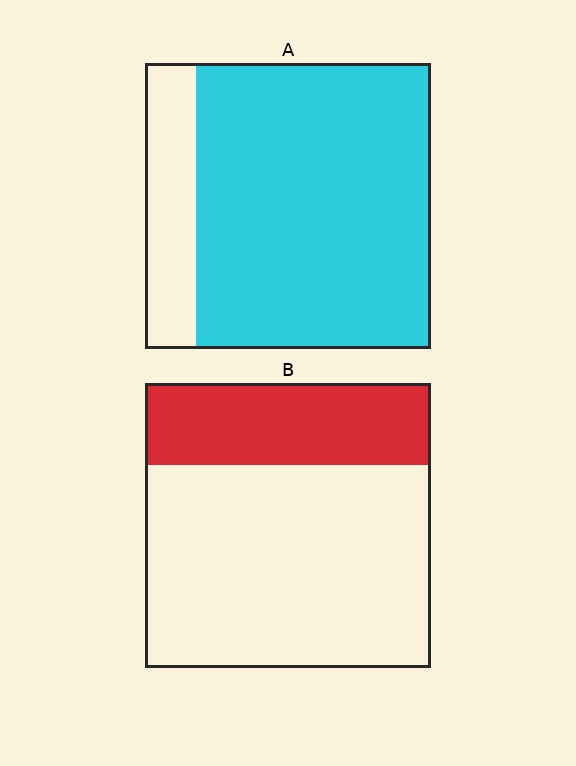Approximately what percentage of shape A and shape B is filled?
A is approximately 80% and B is approximately 30%.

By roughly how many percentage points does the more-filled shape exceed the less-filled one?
By roughly 55 percentage points (A over B).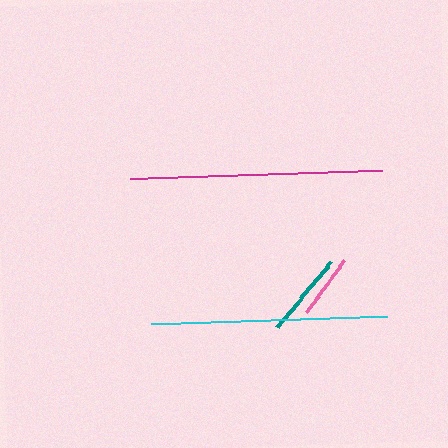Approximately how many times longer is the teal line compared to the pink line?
The teal line is approximately 1.3 times the length of the pink line.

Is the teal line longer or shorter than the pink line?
The teal line is longer than the pink line.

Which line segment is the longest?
The magenta line is the longest at approximately 252 pixels.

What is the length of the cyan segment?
The cyan segment is approximately 236 pixels long.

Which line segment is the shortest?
The pink line is the shortest at approximately 65 pixels.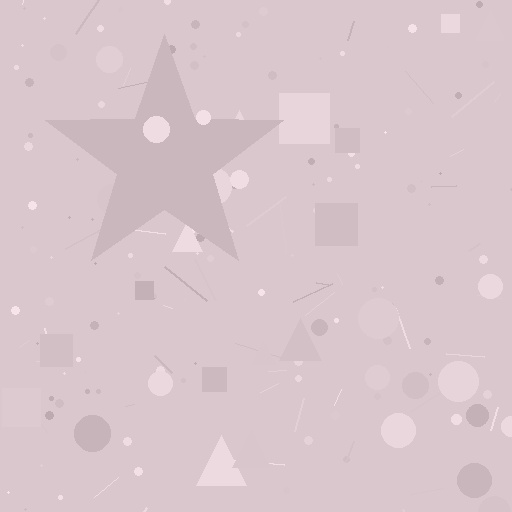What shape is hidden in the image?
A star is hidden in the image.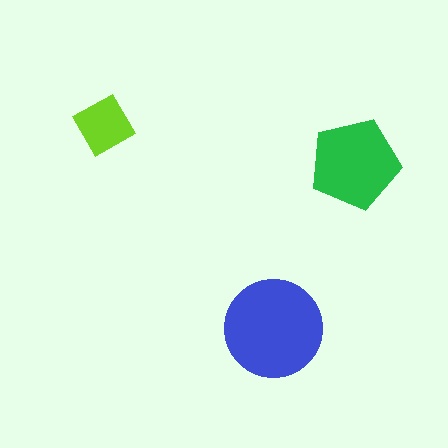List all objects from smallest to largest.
The lime diamond, the green pentagon, the blue circle.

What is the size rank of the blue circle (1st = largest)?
1st.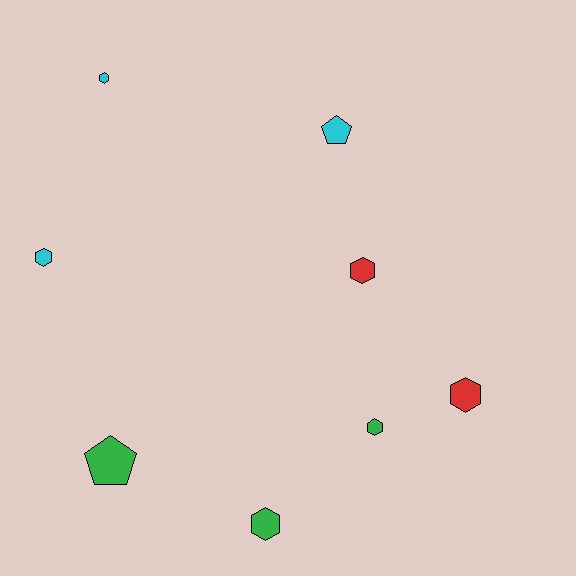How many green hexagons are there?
There are 2 green hexagons.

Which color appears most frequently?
Green, with 3 objects.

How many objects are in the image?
There are 8 objects.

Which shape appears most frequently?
Hexagon, with 6 objects.